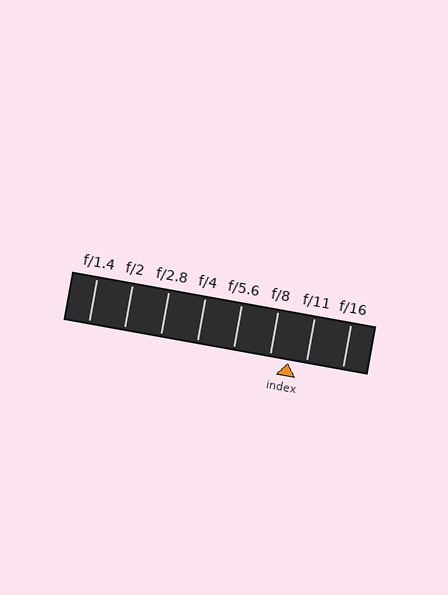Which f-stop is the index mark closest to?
The index mark is closest to f/11.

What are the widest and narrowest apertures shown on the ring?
The widest aperture shown is f/1.4 and the narrowest is f/16.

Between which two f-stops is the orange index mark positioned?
The index mark is between f/8 and f/11.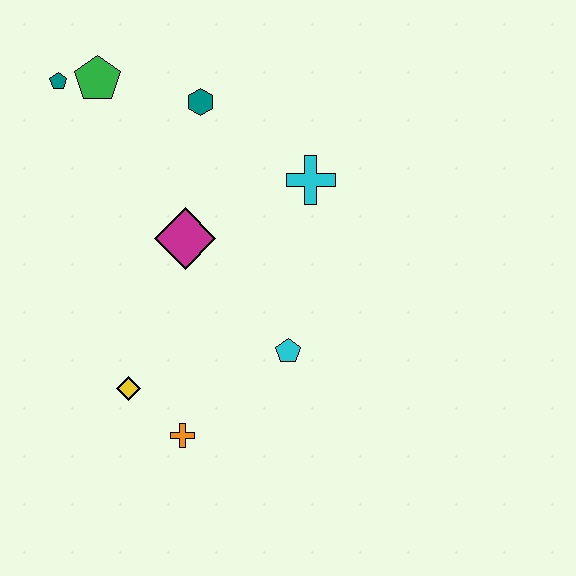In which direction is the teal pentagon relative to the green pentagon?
The teal pentagon is to the left of the green pentagon.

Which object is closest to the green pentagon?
The teal pentagon is closest to the green pentagon.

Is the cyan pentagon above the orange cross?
Yes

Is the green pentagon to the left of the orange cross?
Yes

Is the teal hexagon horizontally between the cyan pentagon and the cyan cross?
No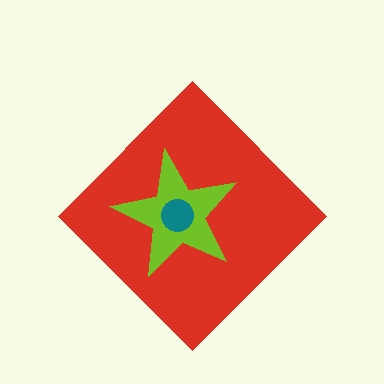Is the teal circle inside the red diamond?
Yes.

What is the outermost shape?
The red diamond.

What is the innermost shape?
The teal circle.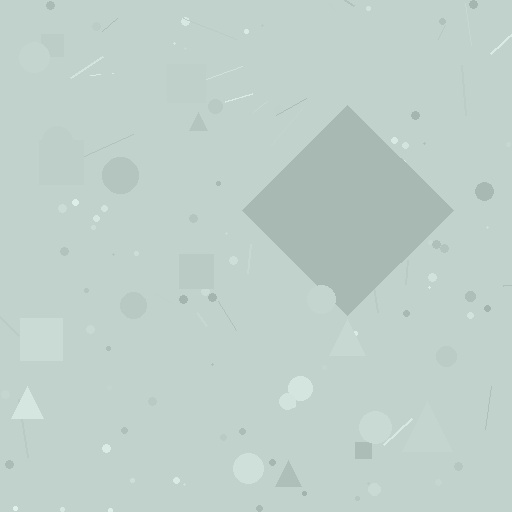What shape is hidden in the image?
A diamond is hidden in the image.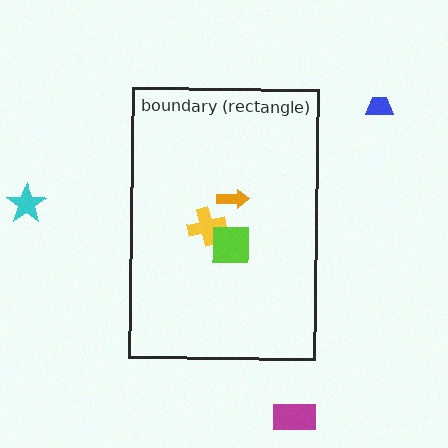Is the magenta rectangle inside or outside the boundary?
Outside.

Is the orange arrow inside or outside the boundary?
Inside.